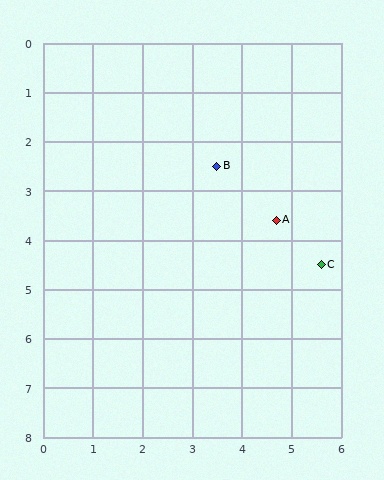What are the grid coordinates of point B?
Point B is at approximately (3.5, 2.5).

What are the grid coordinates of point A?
Point A is at approximately (4.7, 3.6).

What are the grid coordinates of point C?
Point C is at approximately (5.6, 4.5).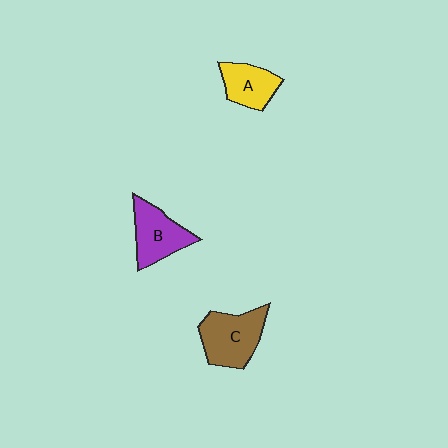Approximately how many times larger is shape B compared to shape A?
Approximately 1.2 times.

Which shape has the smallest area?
Shape A (yellow).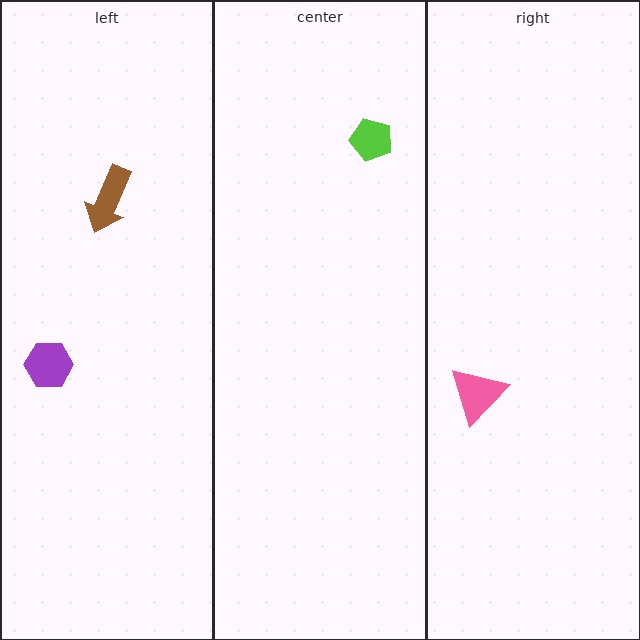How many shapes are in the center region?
1.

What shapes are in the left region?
The brown arrow, the purple hexagon.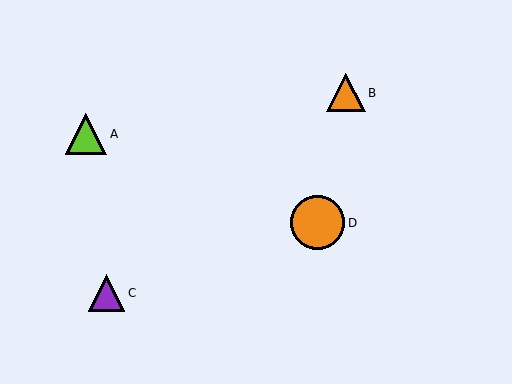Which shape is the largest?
The orange circle (labeled D) is the largest.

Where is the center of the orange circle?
The center of the orange circle is at (318, 223).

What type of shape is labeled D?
Shape D is an orange circle.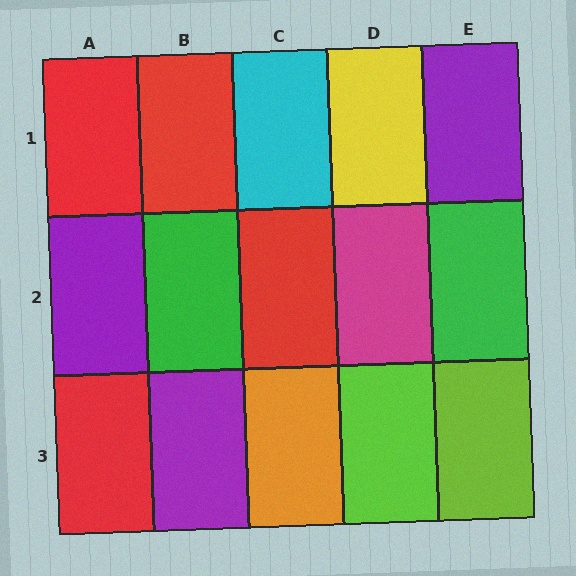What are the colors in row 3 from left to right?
Red, purple, orange, lime, lime.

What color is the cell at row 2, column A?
Purple.